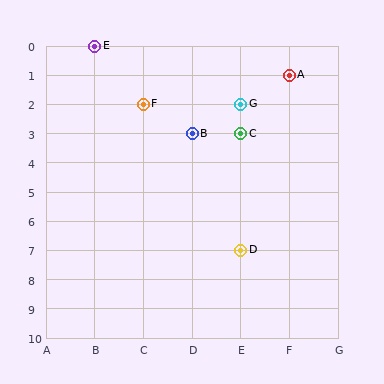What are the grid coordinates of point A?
Point A is at grid coordinates (F, 1).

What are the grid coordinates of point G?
Point G is at grid coordinates (E, 2).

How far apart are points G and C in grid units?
Points G and C are 1 row apart.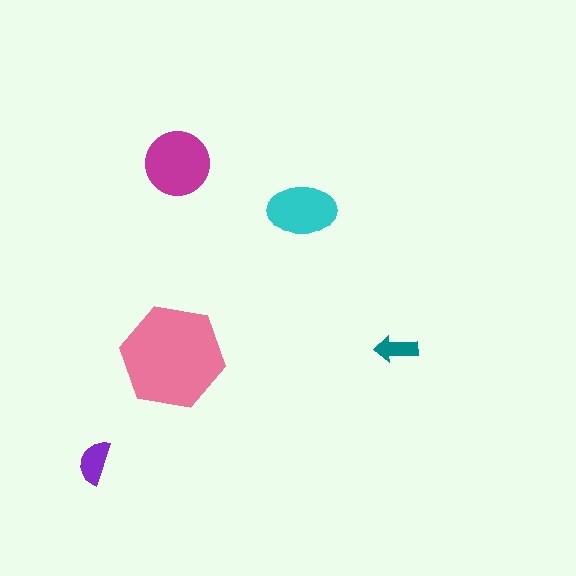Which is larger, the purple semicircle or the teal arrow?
The purple semicircle.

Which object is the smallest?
The teal arrow.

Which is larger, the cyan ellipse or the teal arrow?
The cyan ellipse.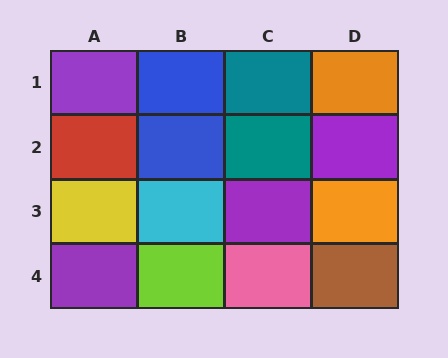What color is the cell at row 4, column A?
Purple.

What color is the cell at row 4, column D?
Brown.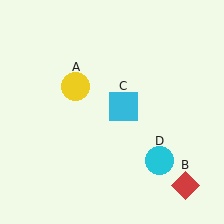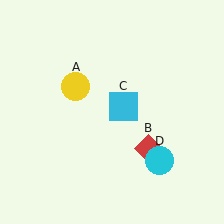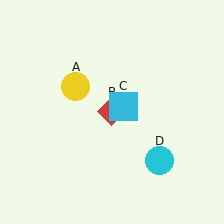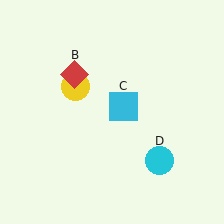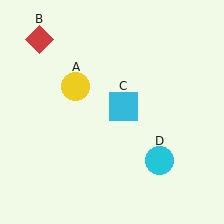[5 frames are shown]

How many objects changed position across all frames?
1 object changed position: red diamond (object B).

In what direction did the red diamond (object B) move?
The red diamond (object B) moved up and to the left.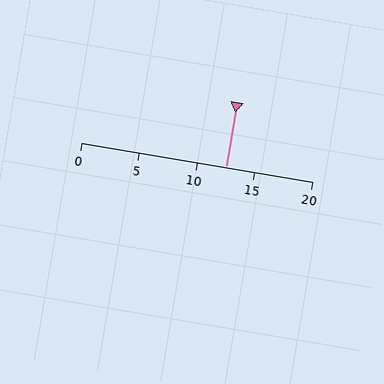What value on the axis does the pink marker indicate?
The marker indicates approximately 12.5.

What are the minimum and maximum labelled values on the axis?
The axis runs from 0 to 20.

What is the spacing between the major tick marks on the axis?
The major ticks are spaced 5 apart.